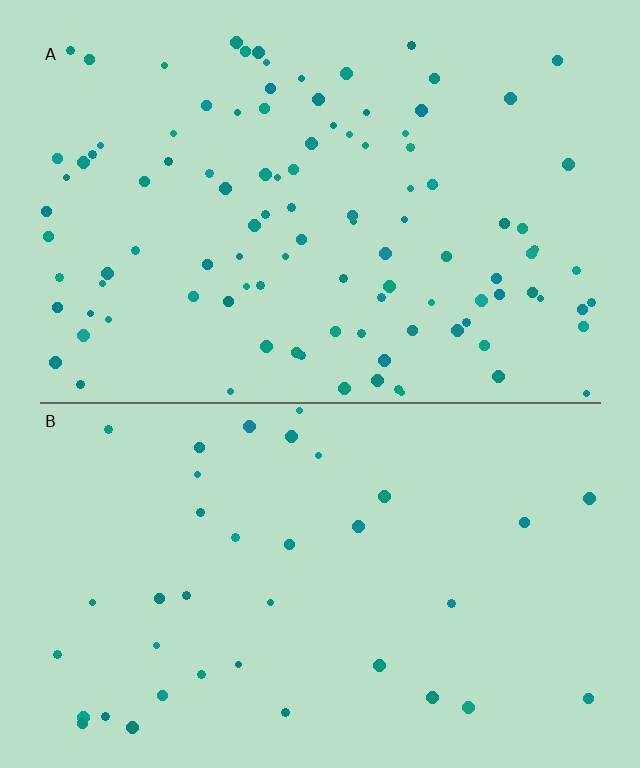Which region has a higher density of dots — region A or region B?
A (the top).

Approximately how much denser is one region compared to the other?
Approximately 2.8× — region A over region B.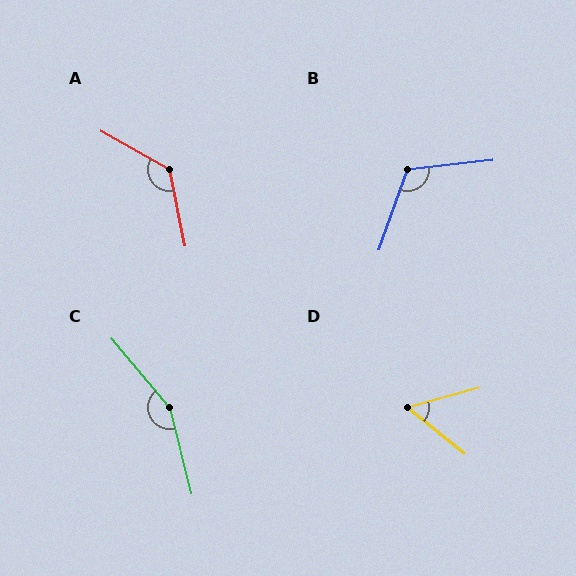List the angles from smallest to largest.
D (55°), B (116°), A (131°), C (154°).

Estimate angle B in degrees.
Approximately 116 degrees.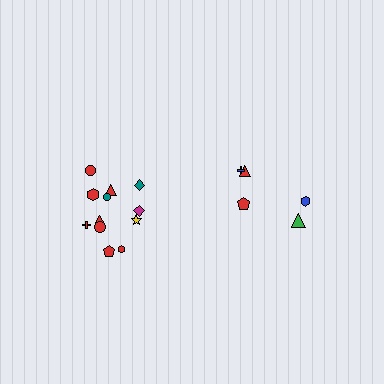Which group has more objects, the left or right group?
The left group.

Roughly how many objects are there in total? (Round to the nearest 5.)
Roughly 15 objects in total.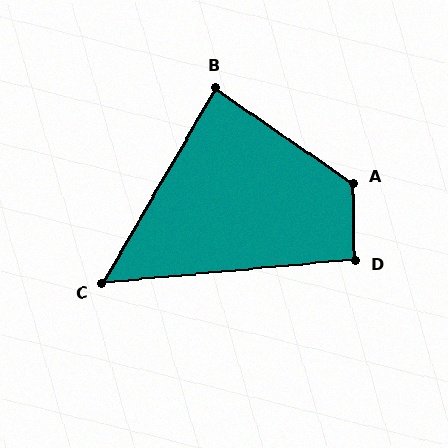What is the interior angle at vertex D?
Approximately 94 degrees (approximately right).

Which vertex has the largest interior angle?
A, at approximately 126 degrees.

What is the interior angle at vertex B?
Approximately 86 degrees (approximately right).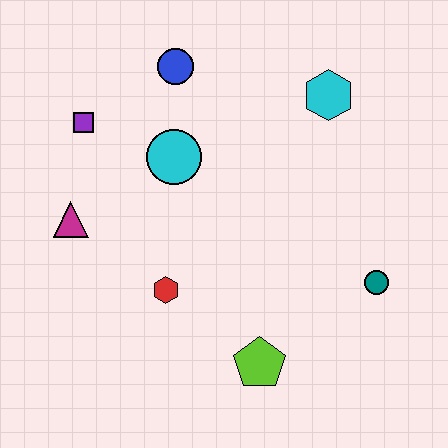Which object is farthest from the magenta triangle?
The teal circle is farthest from the magenta triangle.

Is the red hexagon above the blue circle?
No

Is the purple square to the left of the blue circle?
Yes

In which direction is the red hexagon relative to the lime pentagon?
The red hexagon is to the left of the lime pentagon.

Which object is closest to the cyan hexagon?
The blue circle is closest to the cyan hexagon.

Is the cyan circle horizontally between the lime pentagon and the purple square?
Yes